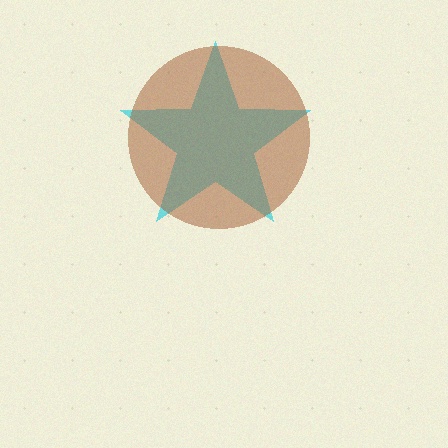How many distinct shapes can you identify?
There are 2 distinct shapes: a cyan star, a brown circle.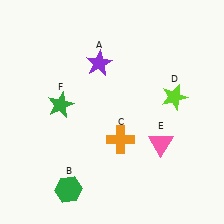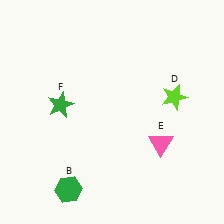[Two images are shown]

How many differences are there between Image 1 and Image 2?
There are 2 differences between the two images.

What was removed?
The purple star (A), the orange cross (C) were removed in Image 2.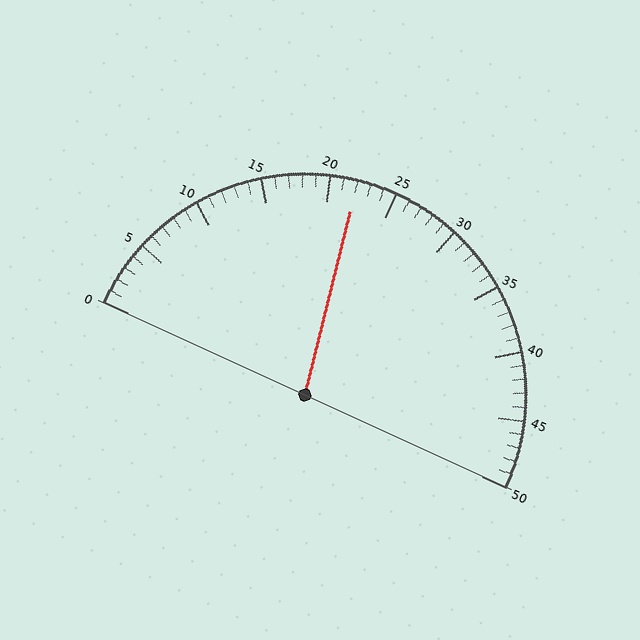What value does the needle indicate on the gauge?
The needle indicates approximately 22.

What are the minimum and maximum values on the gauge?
The gauge ranges from 0 to 50.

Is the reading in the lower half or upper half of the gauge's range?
The reading is in the lower half of the range (0 to 50).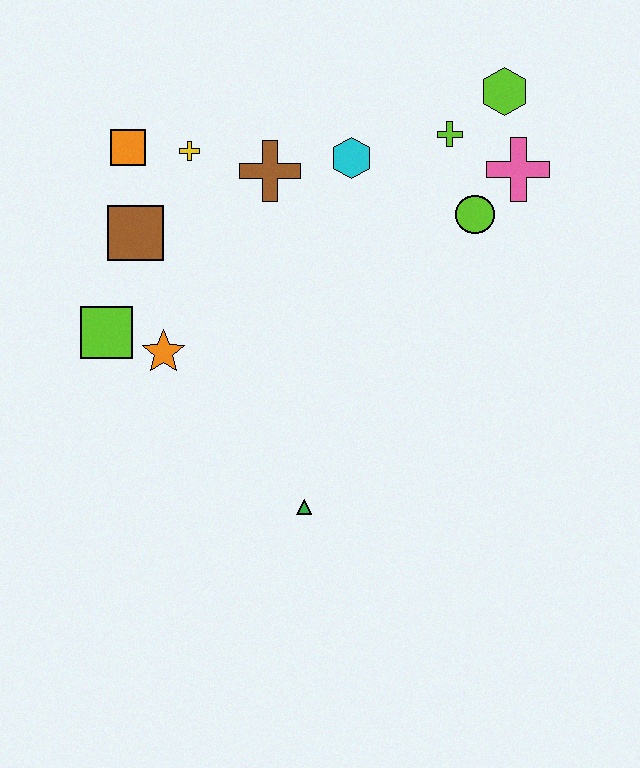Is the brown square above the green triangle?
Yes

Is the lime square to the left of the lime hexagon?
Yes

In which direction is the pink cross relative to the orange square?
The pink cross is to the right of the orange square.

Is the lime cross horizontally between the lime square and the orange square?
No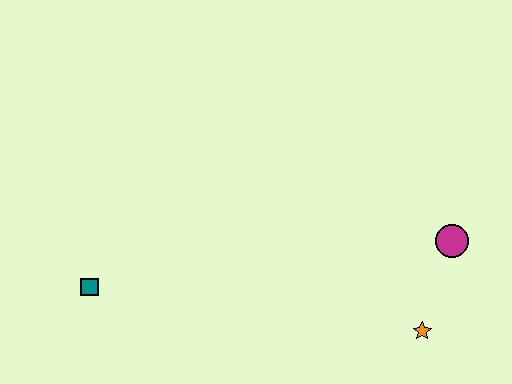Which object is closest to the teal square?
The orange star is closest to the teal square.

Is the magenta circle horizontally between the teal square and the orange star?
No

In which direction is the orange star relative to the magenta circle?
The orange star is below the magenta circle.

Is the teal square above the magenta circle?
No